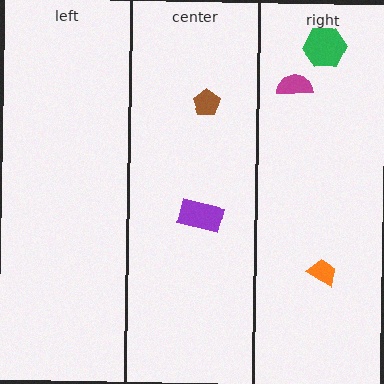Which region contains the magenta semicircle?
The right region.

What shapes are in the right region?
The magenta semicircle, the green hexagon, the orange trapezoid.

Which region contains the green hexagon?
The right region.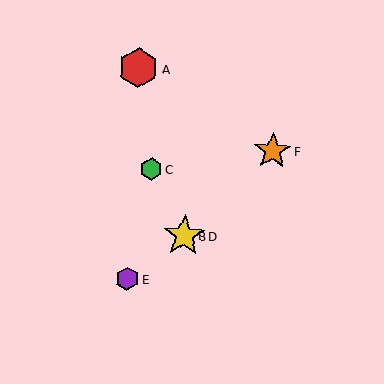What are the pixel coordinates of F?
Object F is at (273, 151).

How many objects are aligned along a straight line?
3 objects (B, C, D) are aligned along a straight line.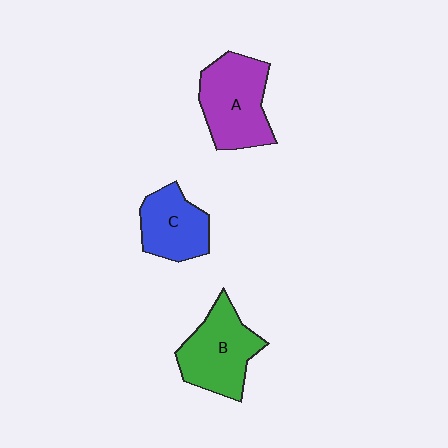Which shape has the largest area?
Shape A (purple).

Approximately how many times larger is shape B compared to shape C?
Approximately 1.3 times.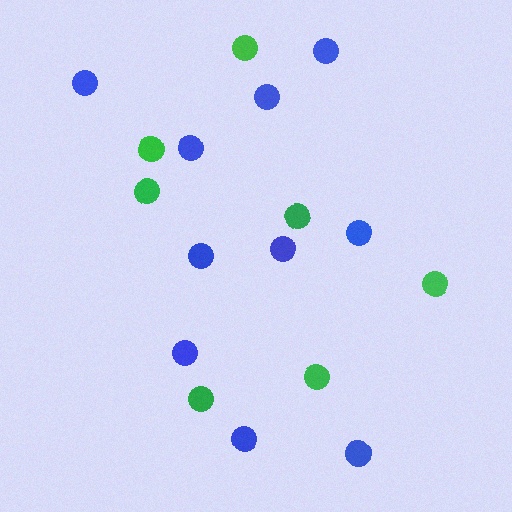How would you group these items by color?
There are 2 groups: one group of green circles (7) and one group of blue circles (10).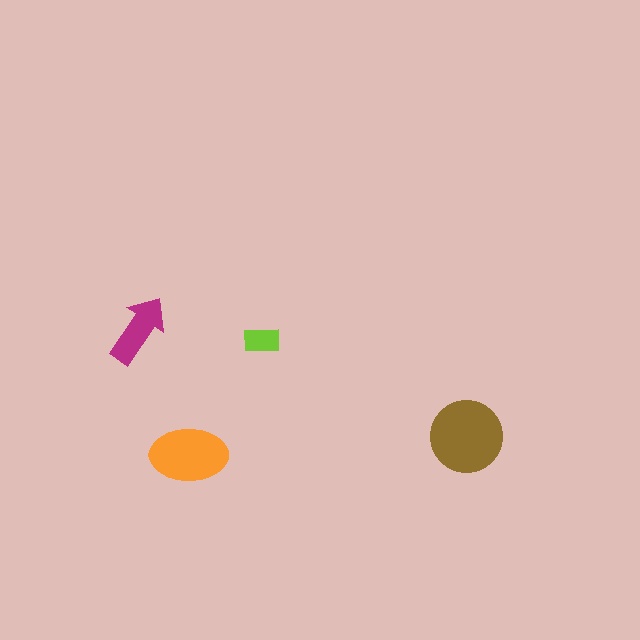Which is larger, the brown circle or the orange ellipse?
The brown circle.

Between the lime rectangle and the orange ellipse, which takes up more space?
The orange ellipse.